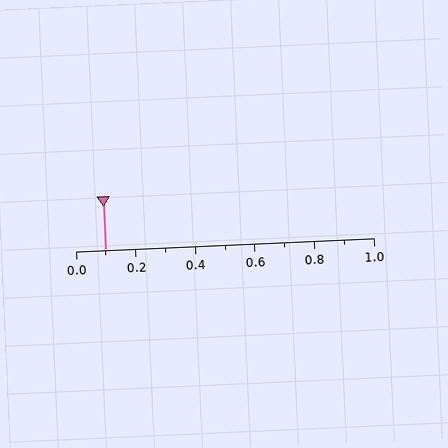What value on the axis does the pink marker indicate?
The marker indicates approximately 0.1.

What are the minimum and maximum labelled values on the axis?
The axis runs from 0.0 to 1.0.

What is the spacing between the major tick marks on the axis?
The major ticks are spaced 0.2 apart.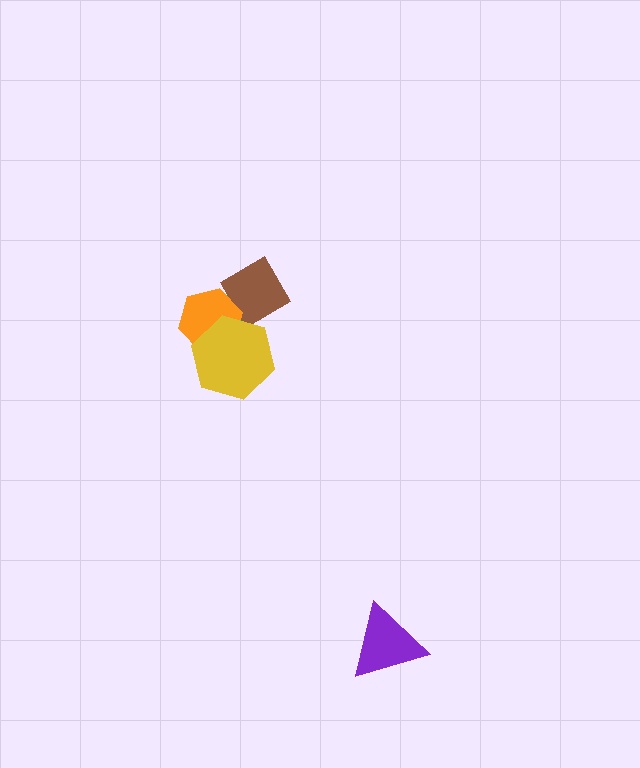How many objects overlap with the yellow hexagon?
2 objects overlap with the yellow hexagon.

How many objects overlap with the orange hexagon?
2 objects overlap with the orange hexagon.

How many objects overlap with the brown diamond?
1 object overlaps with the brown diamond.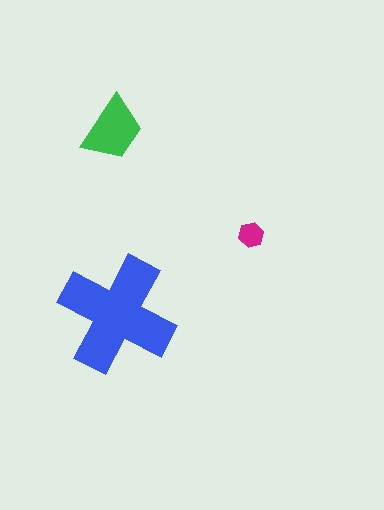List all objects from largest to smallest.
The blue cross, the green trapezoid, the magenta hexagon.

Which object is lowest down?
The blue cross is bottommost.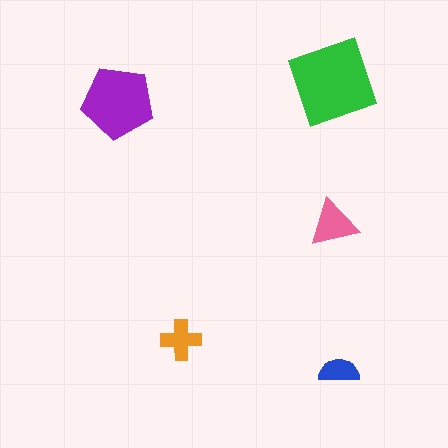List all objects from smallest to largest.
The blue semicircle, the orange cross, the pink triangle, the purple pentagon, the green diamond.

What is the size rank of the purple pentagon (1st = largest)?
2nd.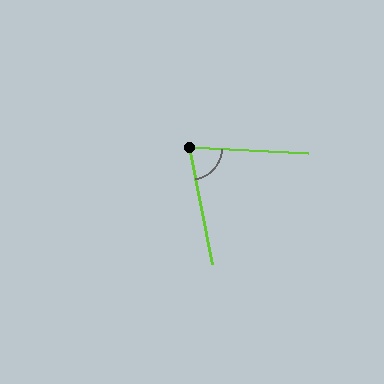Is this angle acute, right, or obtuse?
It is acute.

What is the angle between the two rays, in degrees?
Approximately 76 degrees.